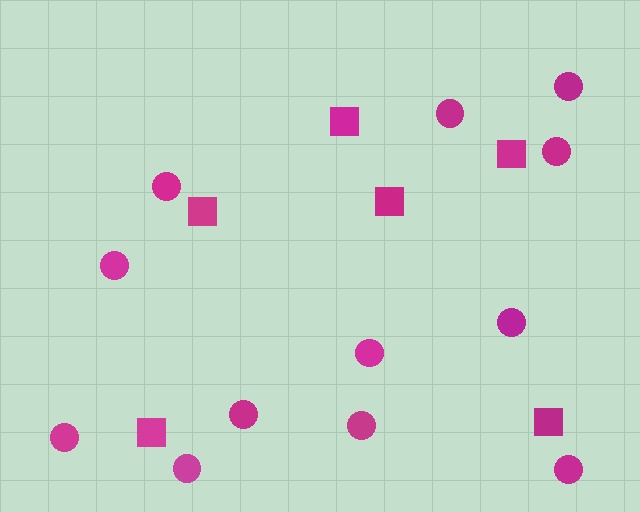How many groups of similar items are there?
There are 2 groups: one group of circles (12) and one group of squares (6).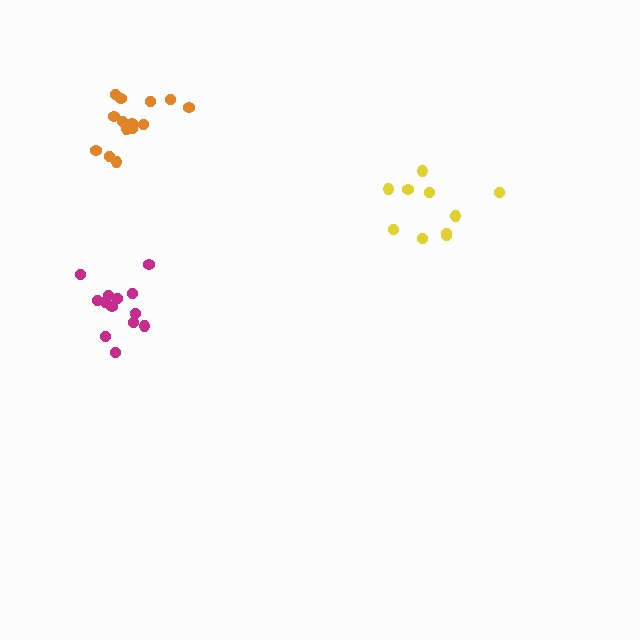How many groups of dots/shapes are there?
There are 3 groups.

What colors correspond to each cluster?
The clusters are colored: magenta, yellow, orange.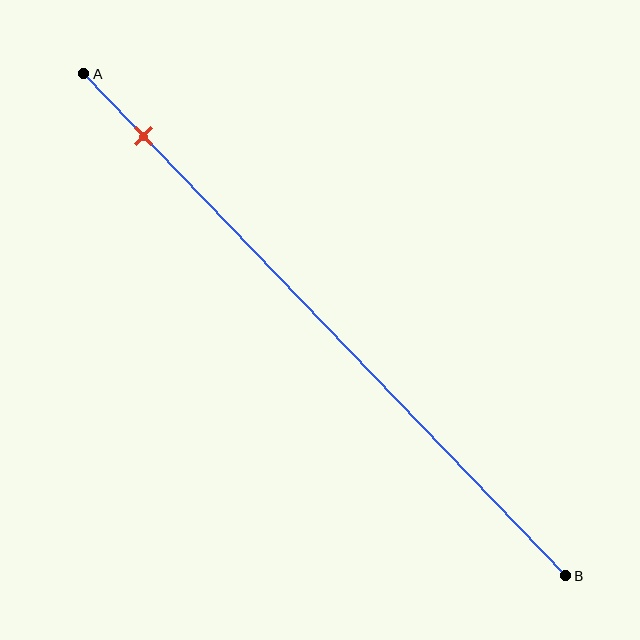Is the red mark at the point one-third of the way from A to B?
No, the mark is at about 10% from A, not at the 33% one-third point.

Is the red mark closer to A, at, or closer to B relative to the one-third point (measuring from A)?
The red mark is closer to point A than the one-third point of segment AB.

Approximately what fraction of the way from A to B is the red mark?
The red mark is approximately 10% of the way from A to B.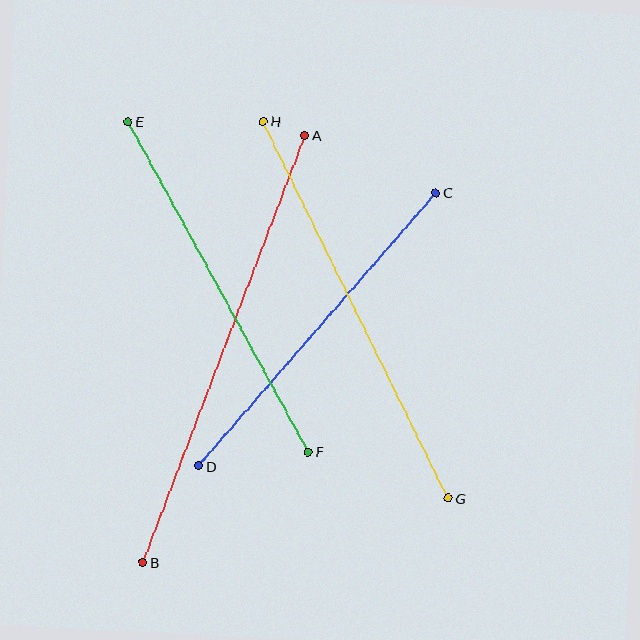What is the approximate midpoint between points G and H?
The midpoint is at approximately (356, 310) pixels.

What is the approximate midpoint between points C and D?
The midpoint is at approximately (317, 329) pixels.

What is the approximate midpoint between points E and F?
The midpoint is at approximately (218, 287) pixels.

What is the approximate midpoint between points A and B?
The midpoint is at approximately (224, 349) pixels.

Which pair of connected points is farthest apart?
Points A and B are farthest apart.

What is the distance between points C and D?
The distance is approximately 362 pixels.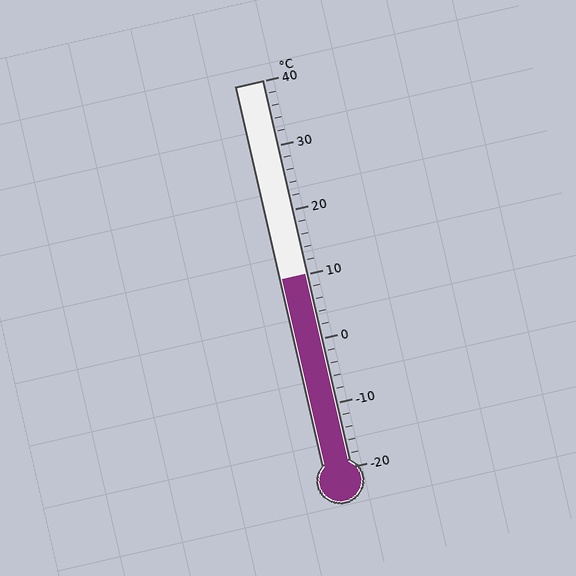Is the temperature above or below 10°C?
The temperature is at 10°C.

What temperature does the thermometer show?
The thermometer shows approximately 10°C.